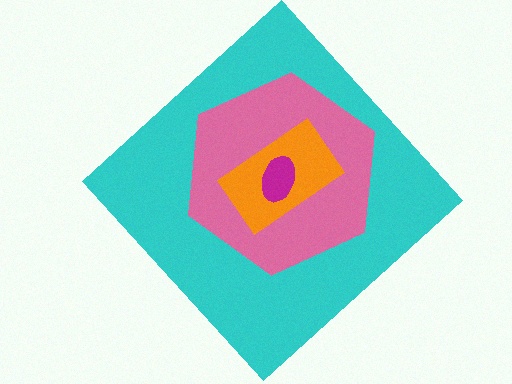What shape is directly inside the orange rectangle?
The magenta ellipse.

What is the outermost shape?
The cyan diamond.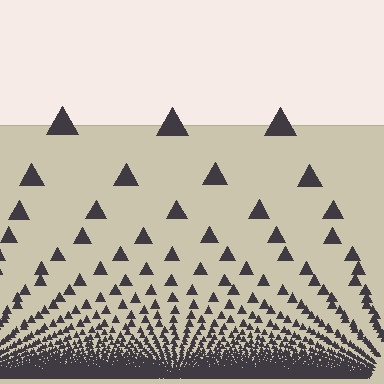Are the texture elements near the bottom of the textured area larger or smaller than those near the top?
Smaller. The gradient is inverted — elements near the bottom are smaller and denser.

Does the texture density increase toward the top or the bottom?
Density increases toward the bottom.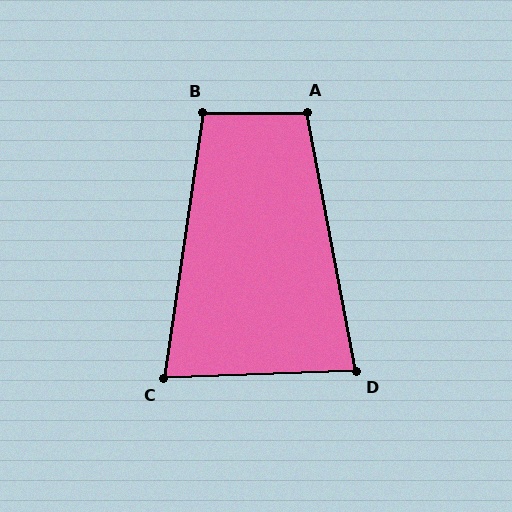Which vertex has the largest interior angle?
A, at approximately 100 degrees.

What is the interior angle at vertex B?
Approximately 99 degrees (obtuse).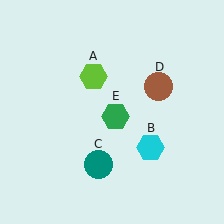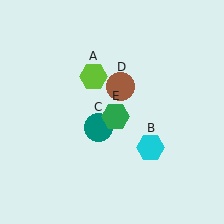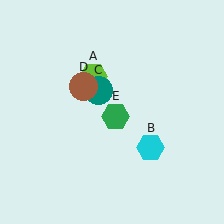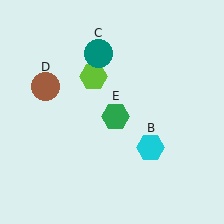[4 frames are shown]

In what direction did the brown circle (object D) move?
The brown circle (object D) moved left.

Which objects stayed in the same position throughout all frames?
Lime hexagon (object A) and cyan hexagon (object B) and green hexagon (object E) remained stationary.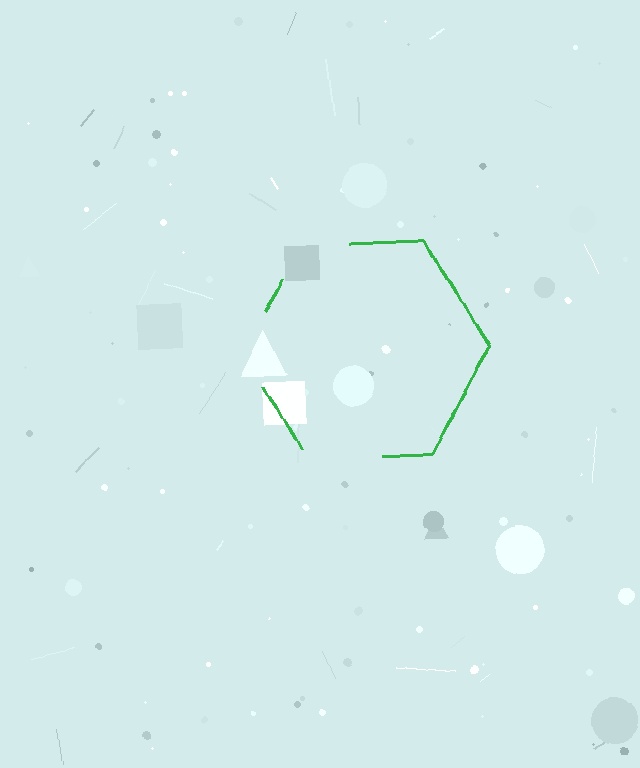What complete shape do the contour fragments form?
The contour fragments form a hexagon.